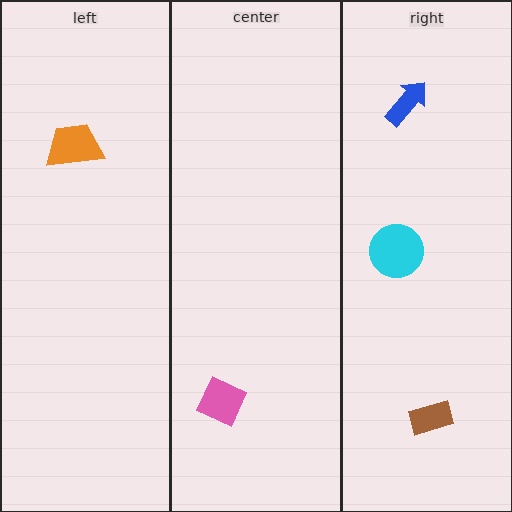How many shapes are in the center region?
1.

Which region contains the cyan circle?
The right region.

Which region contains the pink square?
The center region.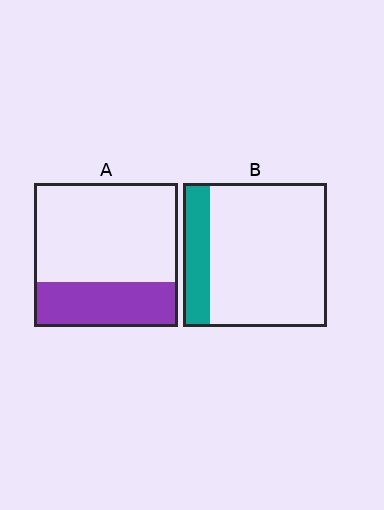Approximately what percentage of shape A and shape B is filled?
A is approximately 30% and B is approximately 20%.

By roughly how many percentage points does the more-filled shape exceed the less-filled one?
By roughly 10 percentage points (A over B).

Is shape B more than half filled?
No.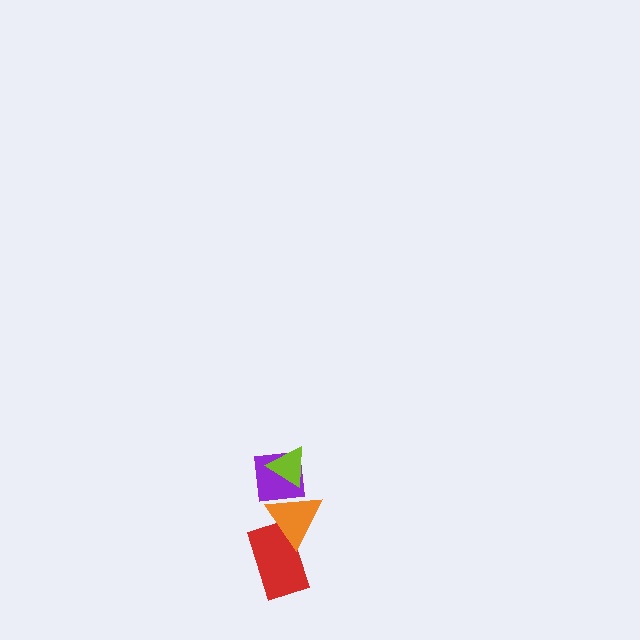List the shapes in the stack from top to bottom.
From top to bottom: the lime triangle, the purple square, the orange triangle, the red rectangle.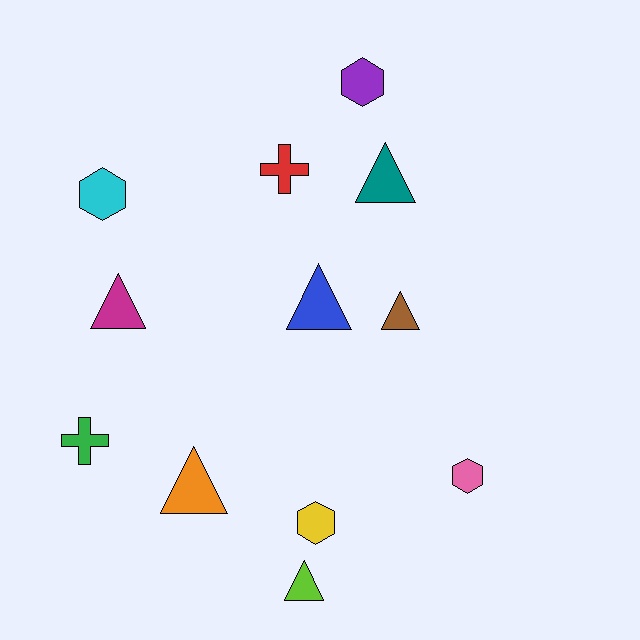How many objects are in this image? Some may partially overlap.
There are 12 objects.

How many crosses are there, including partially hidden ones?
There are 2 crosses.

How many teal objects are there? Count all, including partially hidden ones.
There is 1 teal object.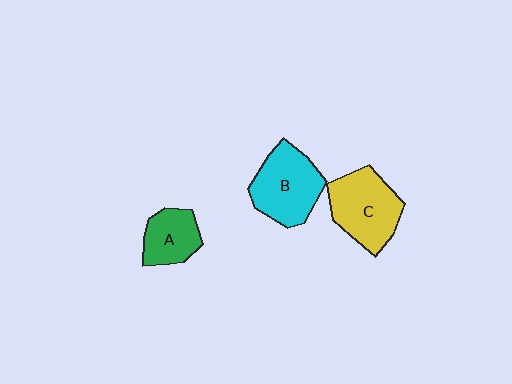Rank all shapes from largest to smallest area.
From largest to smallest: C (yellow), B (cyan), A (green).